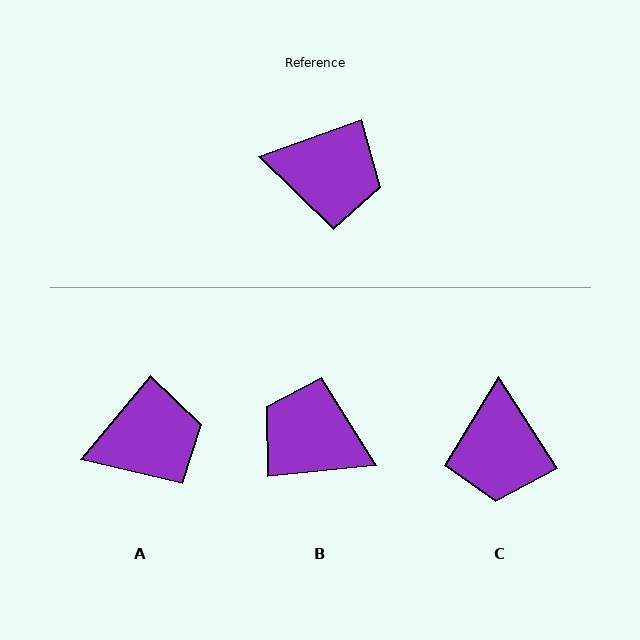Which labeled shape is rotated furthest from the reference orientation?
B, about 166 degrees away.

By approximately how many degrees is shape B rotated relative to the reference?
Approximately 166 degrees counter-clockwise.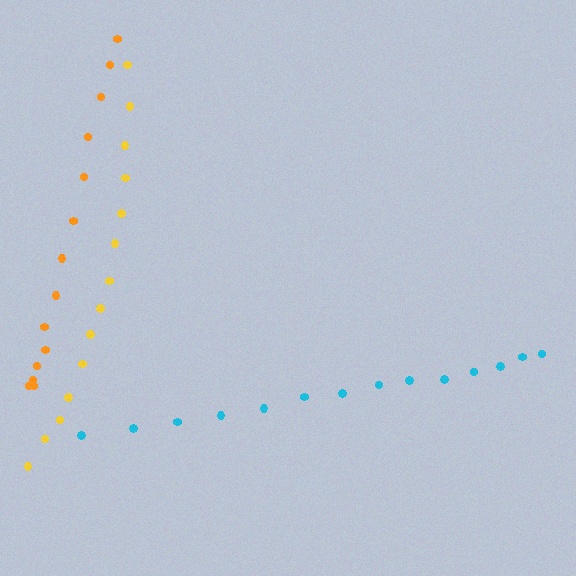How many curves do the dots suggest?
There are 3 distinct paths.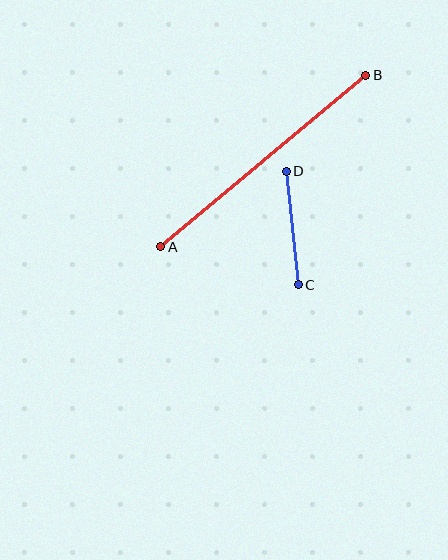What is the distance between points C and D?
The distance is approximately 114 pixels.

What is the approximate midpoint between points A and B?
The midpoint is at approximately (263, 161) pixels.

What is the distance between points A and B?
The distance is approximately 268 pixels.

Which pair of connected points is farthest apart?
Points A and B are farthest apart.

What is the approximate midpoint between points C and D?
The midpoint is at approximately (292, 228) pixels.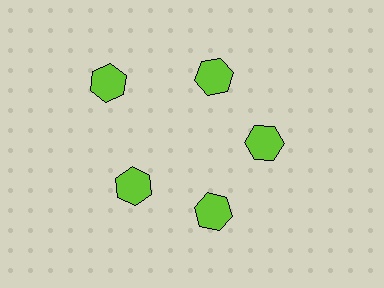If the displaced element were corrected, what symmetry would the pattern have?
It would have 5-fold rotational symmetry — the pattern would map onto itself every 72 degrees.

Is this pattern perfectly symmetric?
No. The 5 lime hexagons are arranged in a ring, but one element near the 10 o'clock position is pushed outward from the center, breaking the 5-fold rotational symmetry.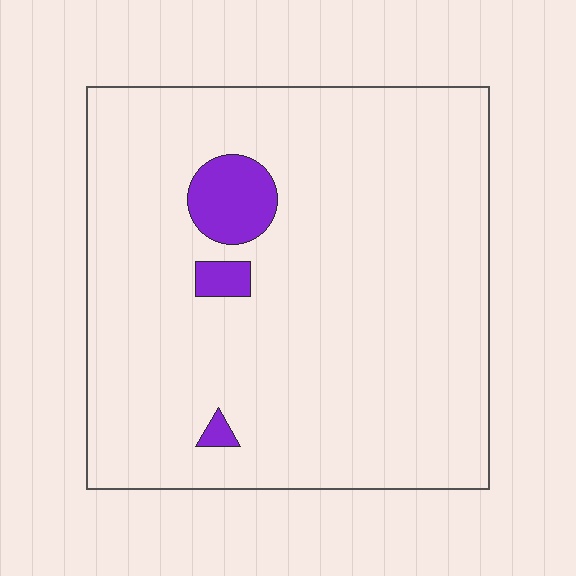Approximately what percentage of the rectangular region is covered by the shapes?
Approximately 5%.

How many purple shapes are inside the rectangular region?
3.